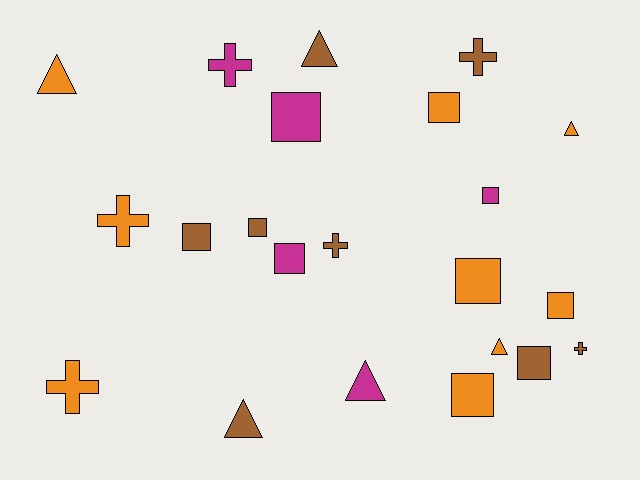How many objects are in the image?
There are 22 objects.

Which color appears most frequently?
Orange, with 9 objects.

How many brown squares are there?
There are 3 brown squares.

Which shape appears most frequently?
Square, with 10 objects.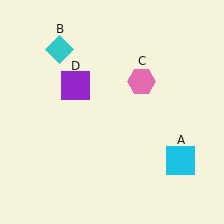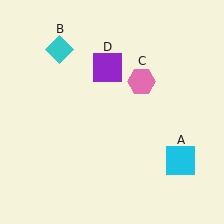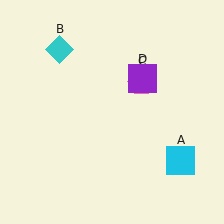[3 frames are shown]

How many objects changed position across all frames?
1 object changed position: purple square (object D).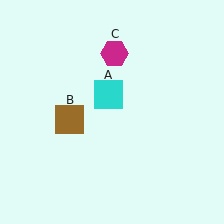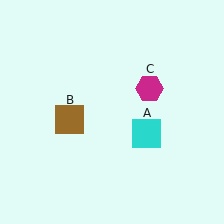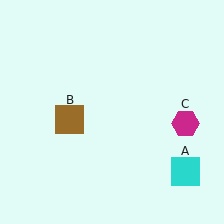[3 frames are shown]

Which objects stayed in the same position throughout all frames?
Brown square (object B) remained stationary.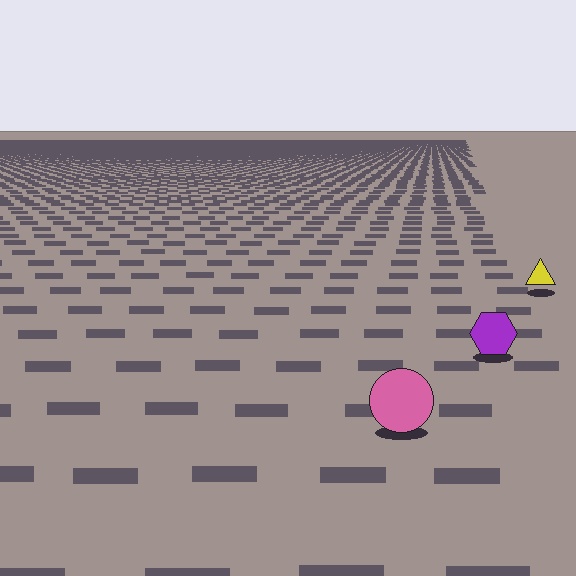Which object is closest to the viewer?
The pink circle is closest. The texture marks near it are larger and more spread out.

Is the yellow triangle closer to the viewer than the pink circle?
No. The pink circle is closer — you can tell from the texture gradient: the ground texture is coarser near it.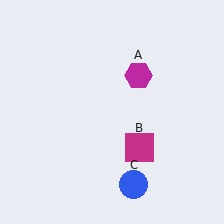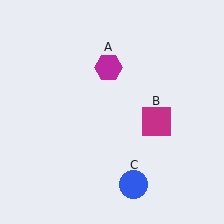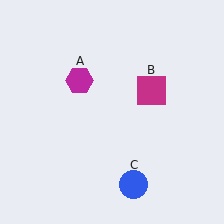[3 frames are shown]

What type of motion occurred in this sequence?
The magenta hexagon (object A), magenta square (object B) rotated counterclockwise around the center of the scene.